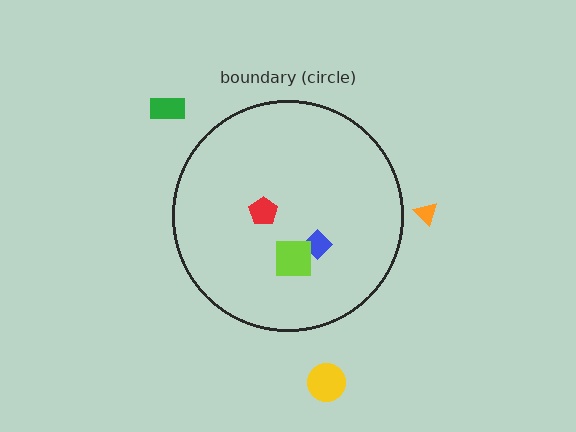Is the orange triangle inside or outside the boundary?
Outside.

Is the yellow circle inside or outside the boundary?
Outside.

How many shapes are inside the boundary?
3 inside, 3 outside.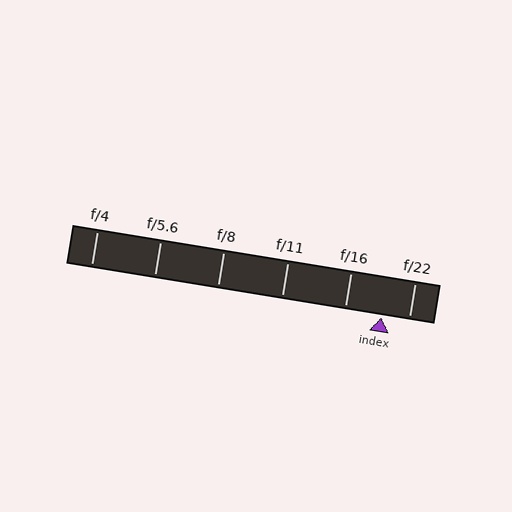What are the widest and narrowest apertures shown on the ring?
The widest aperture shown is f/4 and the narrowest is f/22.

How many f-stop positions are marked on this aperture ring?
There are 6 f-stop positions marked.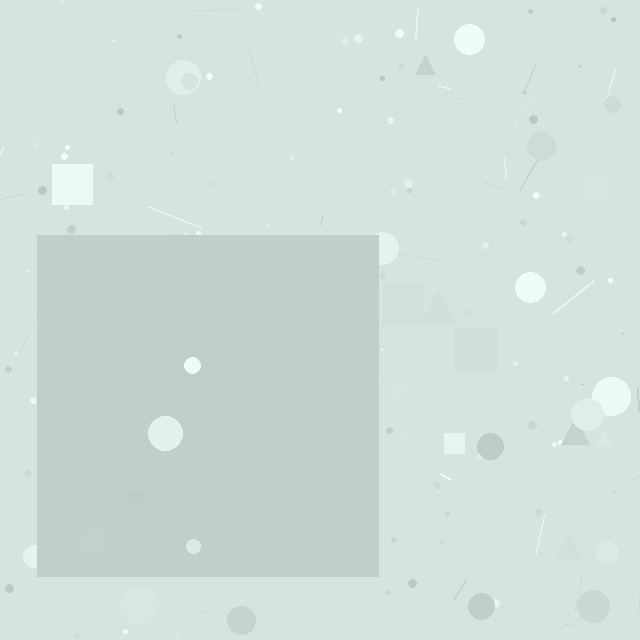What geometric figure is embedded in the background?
A square is embedded in the background.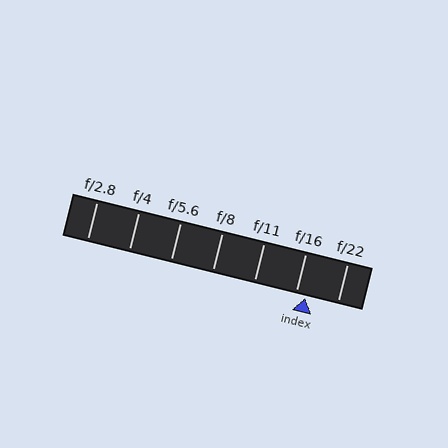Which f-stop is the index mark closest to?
The index mark is closest to f/16.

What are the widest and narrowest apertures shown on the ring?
The widest aperture shown is f/2.8 and the narrowest is f/22.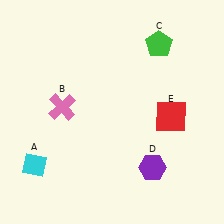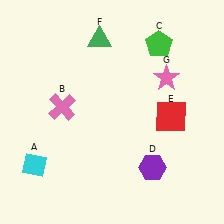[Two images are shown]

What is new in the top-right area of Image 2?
A pink star (G) was added in the top-right area of Image 2.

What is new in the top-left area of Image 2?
A green triangle (F) was added in the top-left area of Image 2.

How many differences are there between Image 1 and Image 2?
There are 2 differences between the two images.